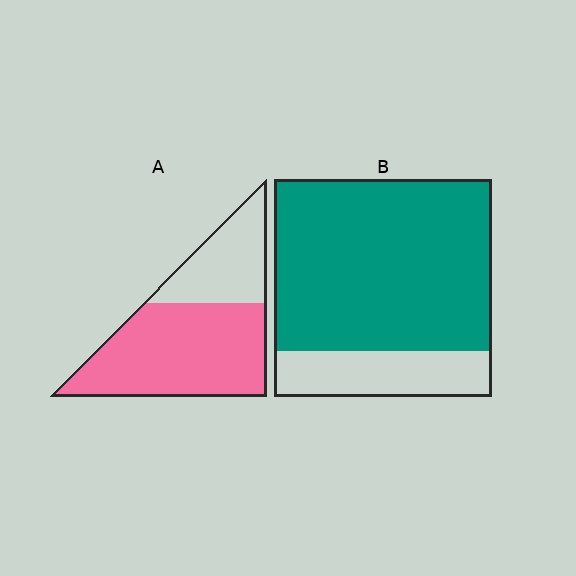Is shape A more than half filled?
Yes.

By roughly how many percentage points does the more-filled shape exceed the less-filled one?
By roughly 10 percentage points (B over A).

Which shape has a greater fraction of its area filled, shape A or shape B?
Shape B.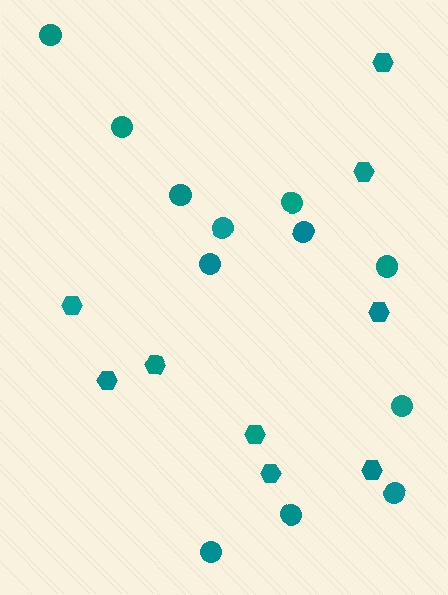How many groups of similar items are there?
There are 2 groups: one group of circles (12) and one group of hexagons (9).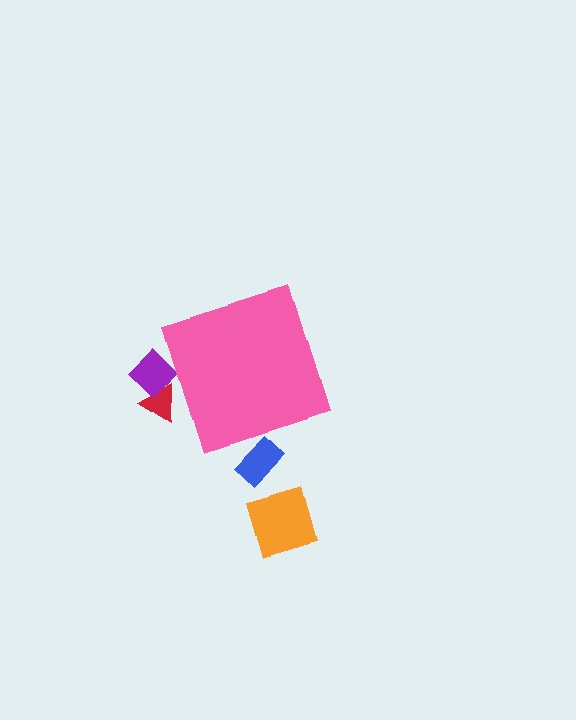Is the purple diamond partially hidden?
Yes, the purple diamond is partially hidden behind the pink diamond.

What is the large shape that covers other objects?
A pink diamond.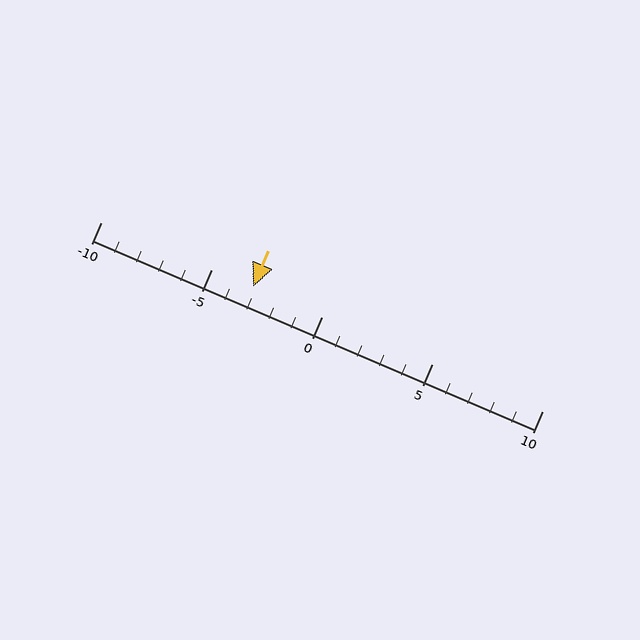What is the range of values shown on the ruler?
The ruler shows values from -10 to 10.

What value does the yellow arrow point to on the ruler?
The yellow arrow points to approximately -3.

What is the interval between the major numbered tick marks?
The major tick marks are spaced 5 units apart.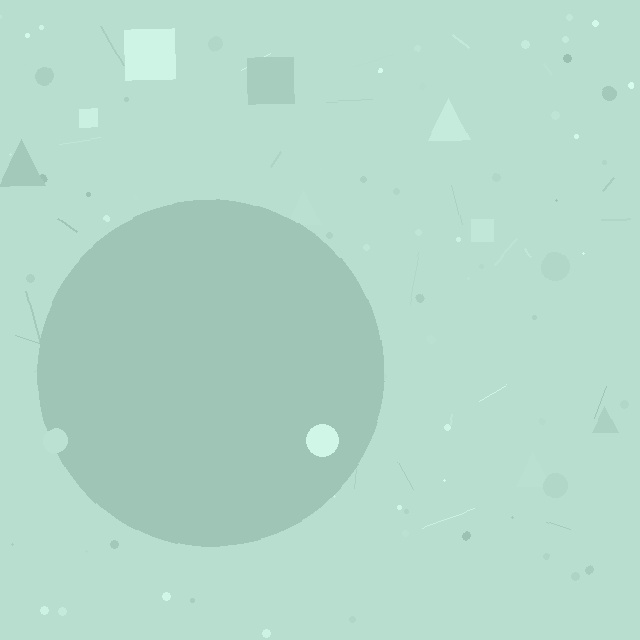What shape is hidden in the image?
A circle is hidden in the image.